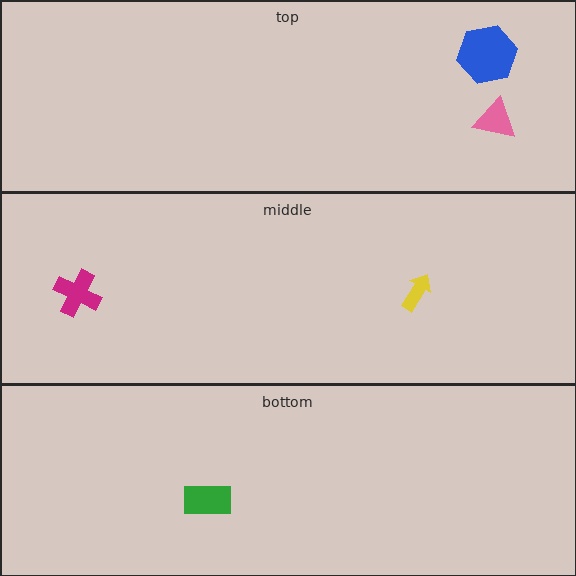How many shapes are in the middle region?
2.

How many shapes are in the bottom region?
1.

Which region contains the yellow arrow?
The middle region.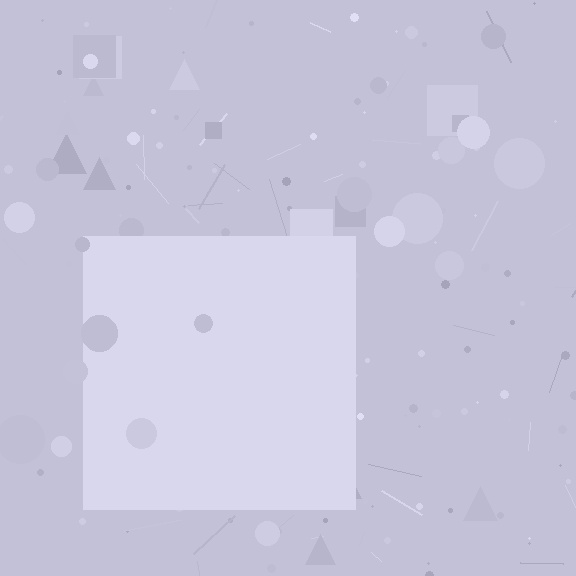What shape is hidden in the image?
A square is hidden in the image.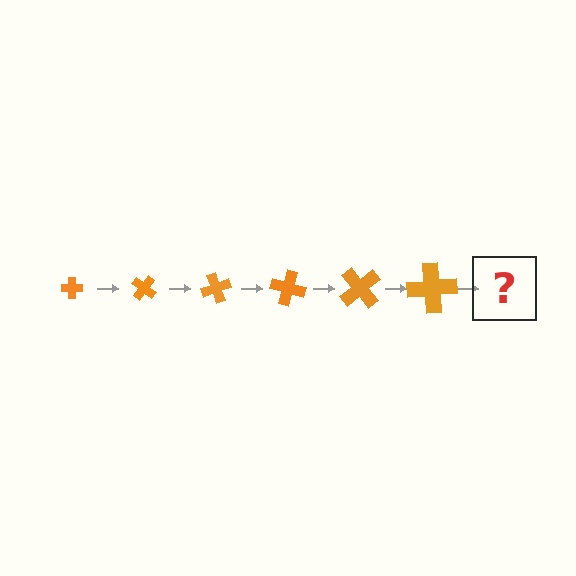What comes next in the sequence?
The next element should be a cross, larger than the previous one and rotated 210 degrees from the start.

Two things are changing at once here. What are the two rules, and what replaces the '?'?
The two rules are that the cross grows larger each step and it rotates 35 degrees each step. The '?' should be a cross, larger than the previous one and rotated 210 degrees from the start.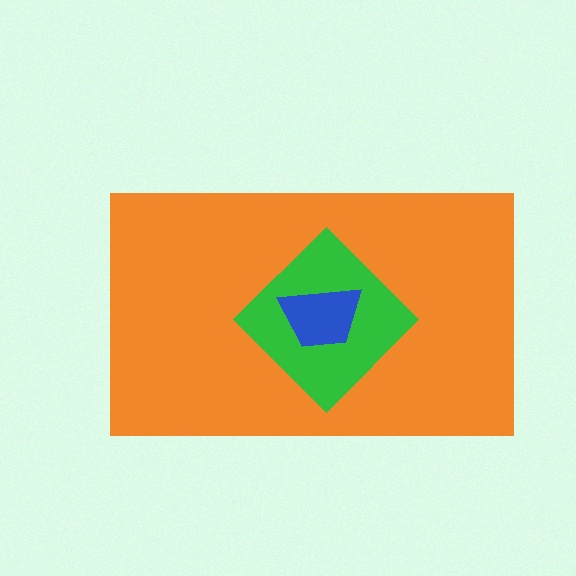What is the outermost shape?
The orange rectangle.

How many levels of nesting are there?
3.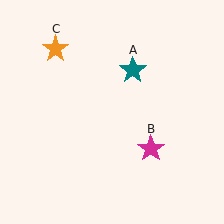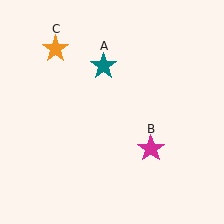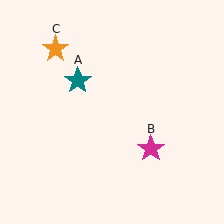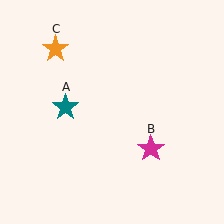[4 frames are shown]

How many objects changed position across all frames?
1 object changed position: teal star (object A).